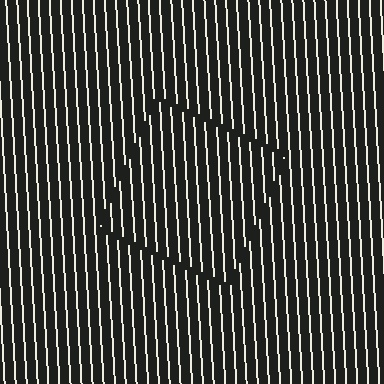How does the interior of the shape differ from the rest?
The interior of the shape contains the same grating, shifted by half a period — the contour is defined by the phase discontinuity where line-ends from the inner and outer gratings abut.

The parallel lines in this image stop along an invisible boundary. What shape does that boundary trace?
An illusory square. The interior of the shape contains the same grating, shifted by half a period — the contour is defined by the phase discontinuity where line-ends from the inner and outer gratings abut.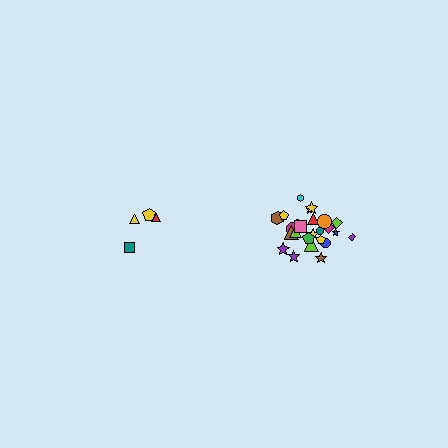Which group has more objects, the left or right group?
The right group.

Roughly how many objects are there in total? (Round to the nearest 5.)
Roughly 30 objects in total.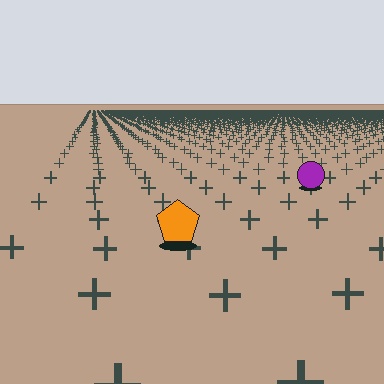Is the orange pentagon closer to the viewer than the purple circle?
Yes. The orange pentagon is closer — you can tell from the texture gradient: the ground texture is coarser near it.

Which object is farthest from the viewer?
The purple circle is farthest from the viewer. It appears smaller and the ground texture around it is denser.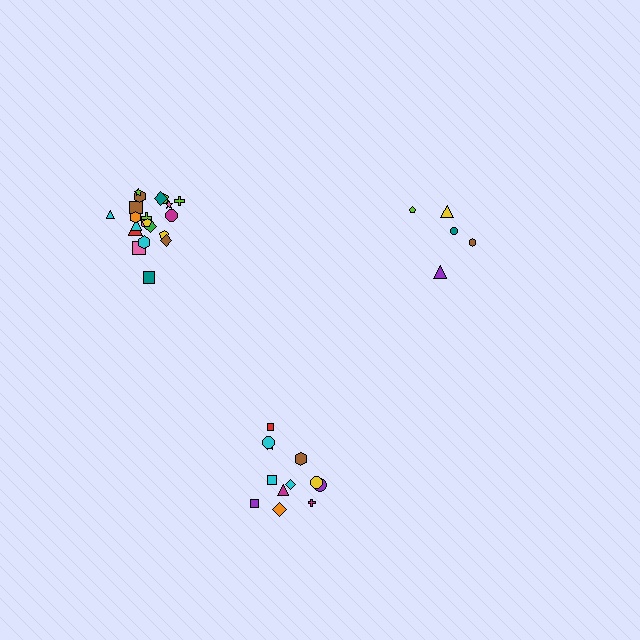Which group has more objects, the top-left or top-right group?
The top-left group.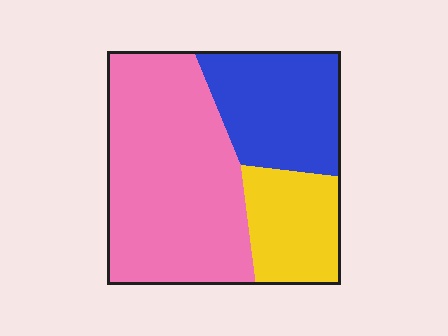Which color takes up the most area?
Pink, at roughly 55%.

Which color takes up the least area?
Yellow, at roughly 20%.